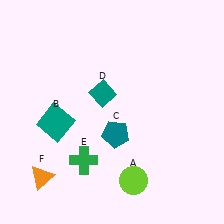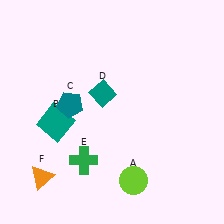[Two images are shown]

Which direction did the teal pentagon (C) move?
The teal pentagon (C) moved left.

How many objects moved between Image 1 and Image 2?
1 object moved between the two images.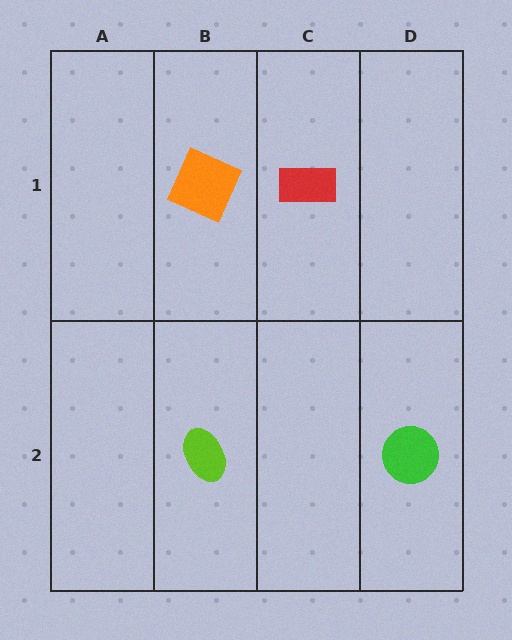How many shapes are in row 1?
2 shapes.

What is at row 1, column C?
A red rectangle.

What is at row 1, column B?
An orange square.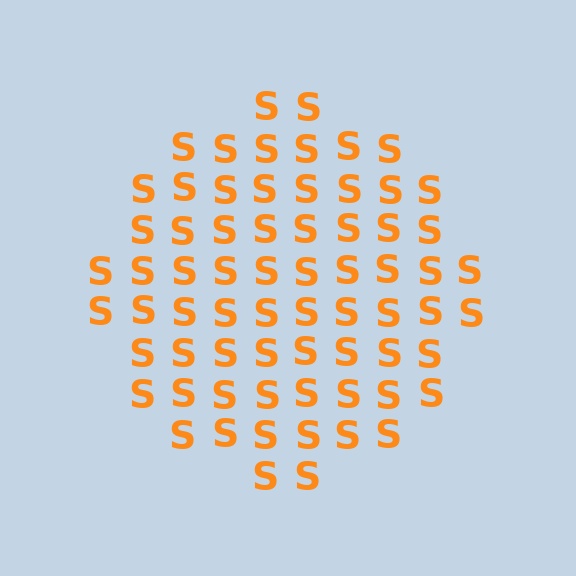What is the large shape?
The large shape is a circle.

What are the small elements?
The small elements are letter S's.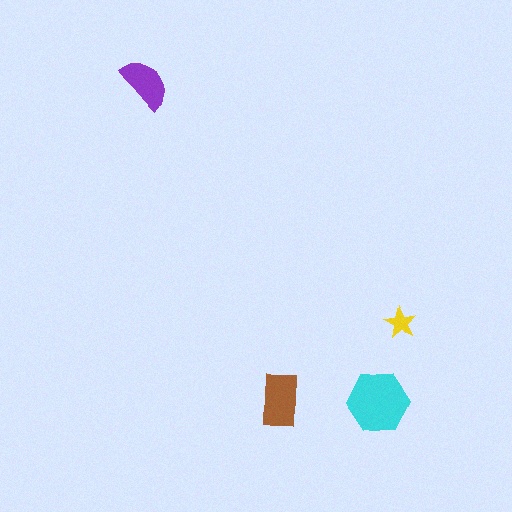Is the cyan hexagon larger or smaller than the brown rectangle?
Larger.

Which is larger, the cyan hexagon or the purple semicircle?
The cyan hexagon.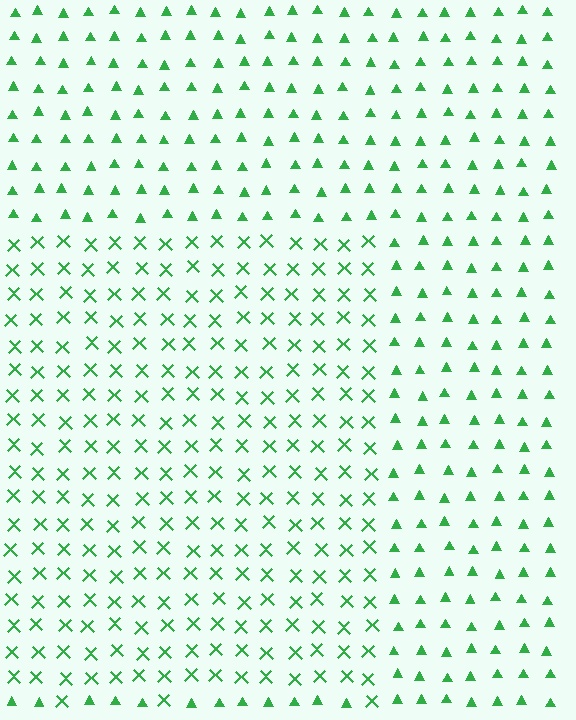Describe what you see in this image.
The image is filled with small green elements arranged in a uniform grid. A rectangle-shaped region contains X marks, while the surrounding area contains triangles. The boundary is defined purely by the change in element shape.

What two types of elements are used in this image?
The image uses X marks inside the rectangle region and triangles outside it.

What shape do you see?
I see a rectangle.